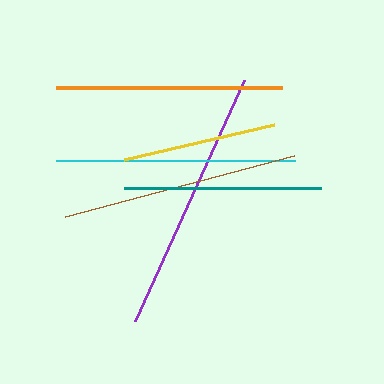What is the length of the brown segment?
The brown segment is approximately 238 pixels long.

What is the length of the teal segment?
The teal segment is approximately 197 pixels long.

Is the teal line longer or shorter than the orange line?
The orange line is longer than the teal line.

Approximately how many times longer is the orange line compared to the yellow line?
The orange line is approximately 1.5 times the length of the yellow line.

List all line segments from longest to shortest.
From longest to shortest: purple, cyan, brown, orange, teal, yellow.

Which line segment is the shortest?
The yellow line is the shortest at approximately 153 pixels.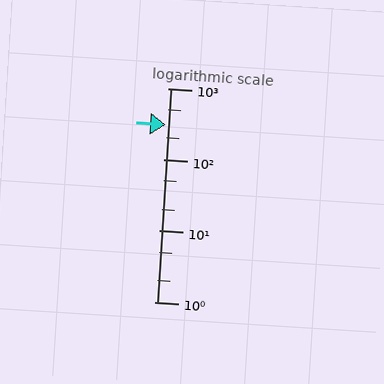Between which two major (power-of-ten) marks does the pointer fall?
The pointer is between 100 and 1000.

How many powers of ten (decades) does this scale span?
The scale spans 3 decades, from 1 to 1000.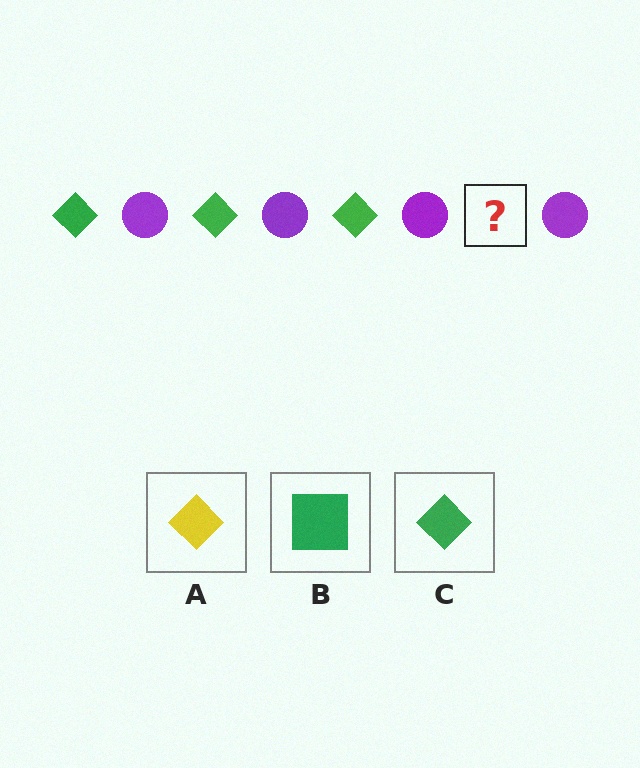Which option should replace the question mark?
Option C.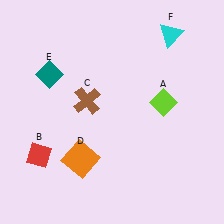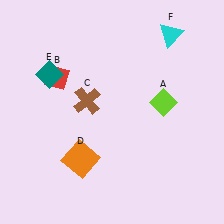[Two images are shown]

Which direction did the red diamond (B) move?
The red diamond (B) moved up.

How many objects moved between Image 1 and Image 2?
1 object moved between the two images.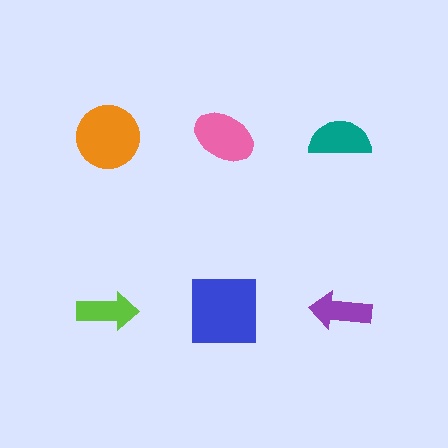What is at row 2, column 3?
A purple arrow.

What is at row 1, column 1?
An orange circle.